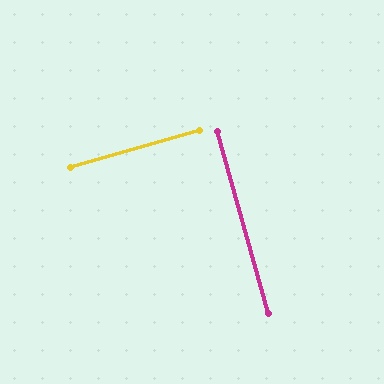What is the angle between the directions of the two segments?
Approximately 89 degrees.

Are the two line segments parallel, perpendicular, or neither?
Perpendicular — they meet at approximately 89°.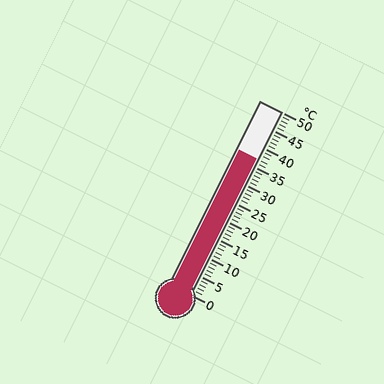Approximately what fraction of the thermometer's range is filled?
The thermometer is filled to approximately 75% of its range.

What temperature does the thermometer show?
The thermometer shows approximately 37°C.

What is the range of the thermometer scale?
The thermometer scale ranges from 0°C to 50°C.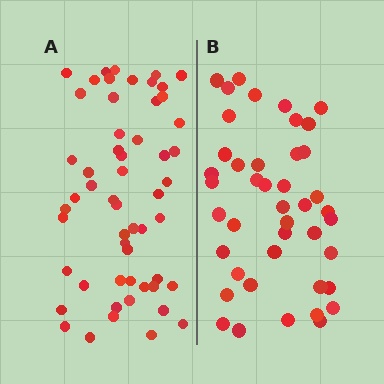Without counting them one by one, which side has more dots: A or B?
Region A (the left region) has more dots.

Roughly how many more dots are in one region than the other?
Region A has roughly 12 or so more dots than region B.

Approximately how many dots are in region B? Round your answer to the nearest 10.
About 40 dots. (The exact count is 43, which rounds to 40.)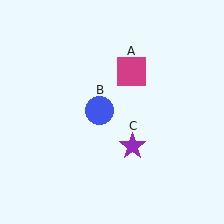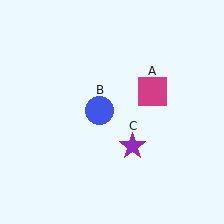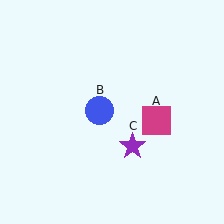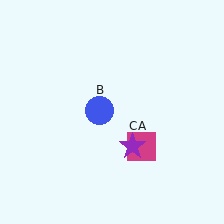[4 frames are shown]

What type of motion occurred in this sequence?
The magenta square (object A) rotated clockwise around the center of the scene.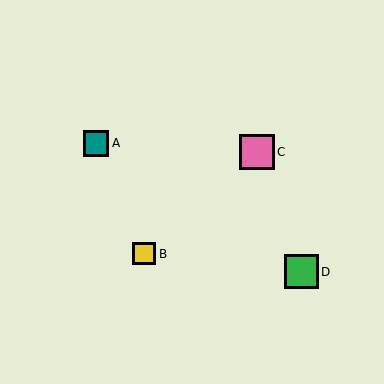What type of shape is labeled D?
Shape D is a green square.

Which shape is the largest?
The pink square (labeled C) is the largest.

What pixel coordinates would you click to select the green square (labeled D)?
Click at (301, 272) to select the green square D.